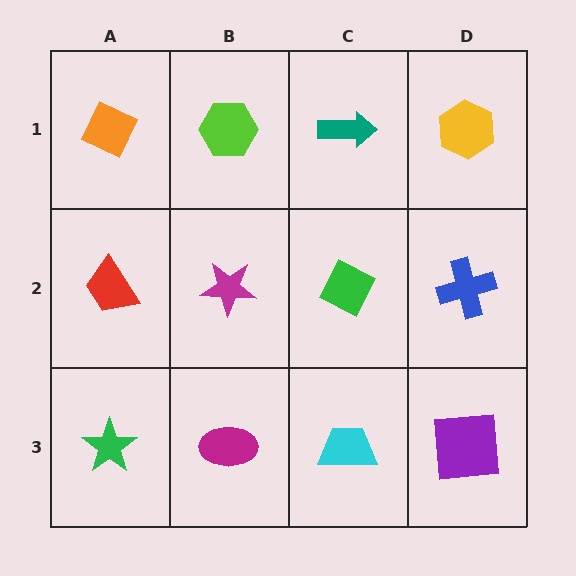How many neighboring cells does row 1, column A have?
2.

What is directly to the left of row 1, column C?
A lime hexagon.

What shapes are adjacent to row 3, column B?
A magenta star (row 2, column B), a green star (row 3, column A), a cyan trapezoid (row 3, column C).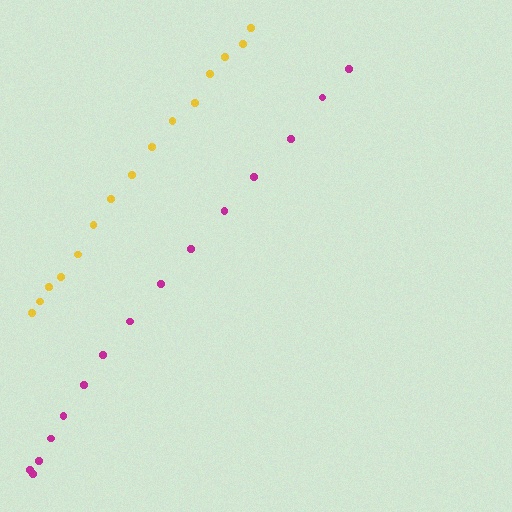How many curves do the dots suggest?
There are 2 distinct paths.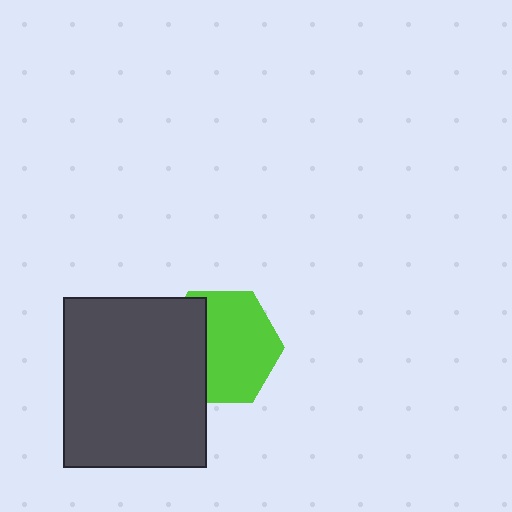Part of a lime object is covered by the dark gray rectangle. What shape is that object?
It is a hexagon.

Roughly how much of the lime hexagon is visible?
About half of it is visible (roughly 65%).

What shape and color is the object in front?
The object in front is a dark gray rectangle.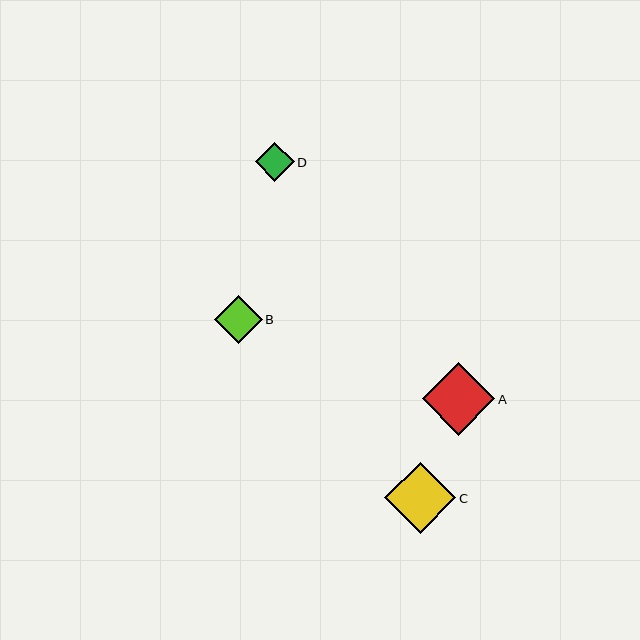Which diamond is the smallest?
Diamond D is the smallest with a size of approximately 39 pixels.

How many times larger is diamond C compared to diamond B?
Diamond C is approximately 1.5 times the size of diamond B.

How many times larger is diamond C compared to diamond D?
Diamond C is approximately 1.8 times the size of diamond D.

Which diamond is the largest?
Diamond A is the largest with a size of approximately 73 pixels.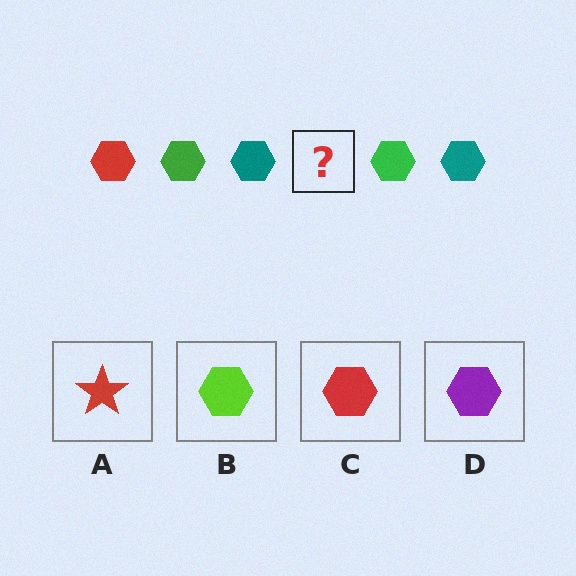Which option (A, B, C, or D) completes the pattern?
C.